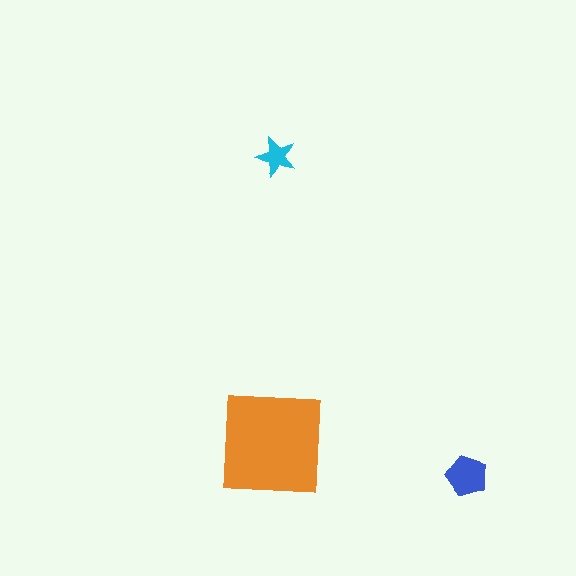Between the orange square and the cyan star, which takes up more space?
The orange square.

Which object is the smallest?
The cyan star.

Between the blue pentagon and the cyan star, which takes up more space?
The blue pentagon.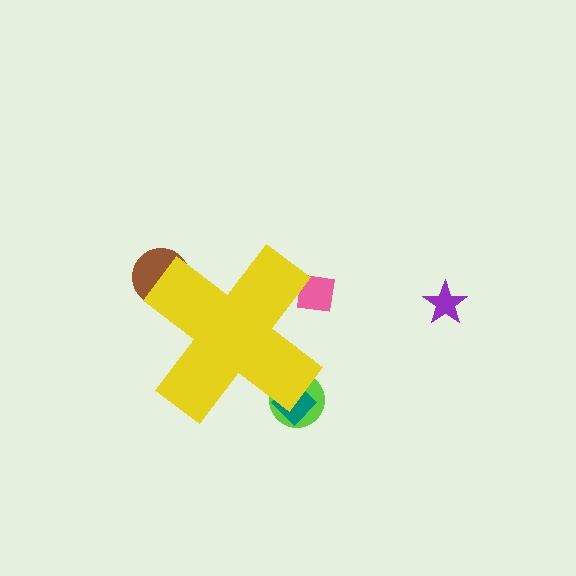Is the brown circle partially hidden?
Yes, the brown circle is partially hidden behind the yellow cross.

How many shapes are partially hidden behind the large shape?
4 shapes are partially hidden.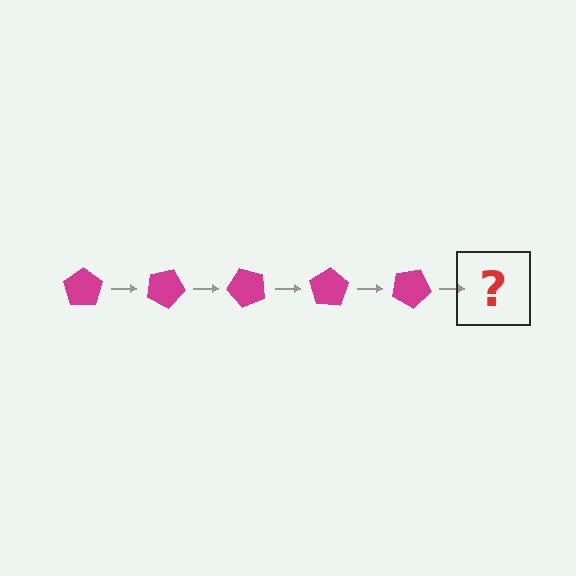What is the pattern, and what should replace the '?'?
The pattern is that the pentagon rotates 25 degrees each step. The '?' should be a magenta pentagon rotated 125 degrees.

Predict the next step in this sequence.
The next step is a magenta pentagon rotated 125 degrees.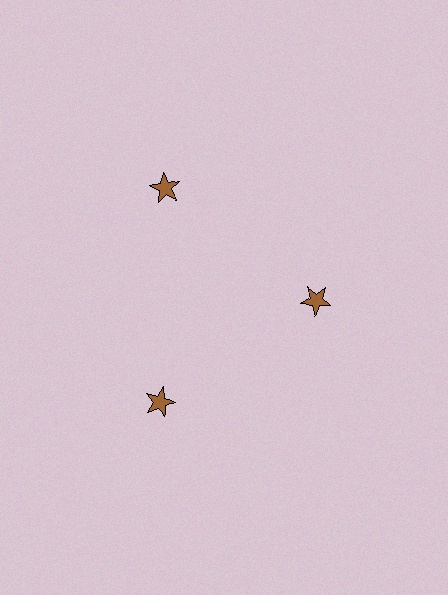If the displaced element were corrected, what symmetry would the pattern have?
It would have 3-fold rotational symmetry — the pattern would map onto itself every 120 degrees.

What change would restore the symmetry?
The symmetry would be restored by moving it outward, back onto the ring so that all 3 stars sit at equal angles and equal distance from the center.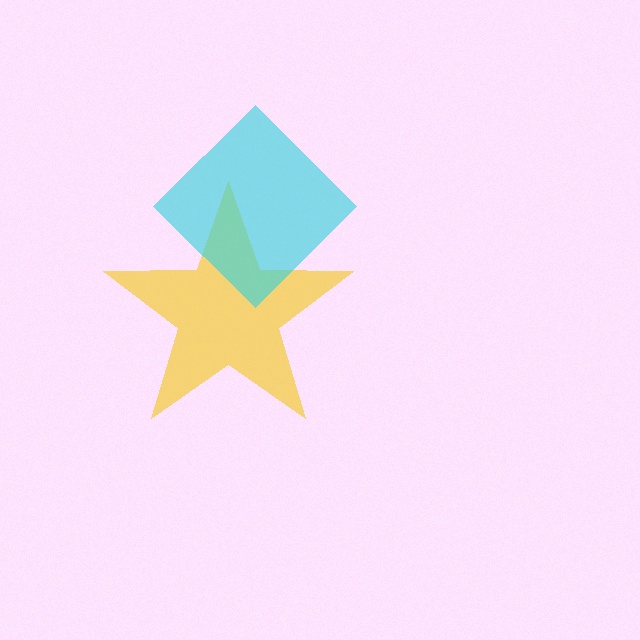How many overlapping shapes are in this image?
There are 2 overlapping shapes in the image.